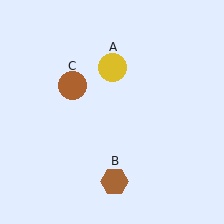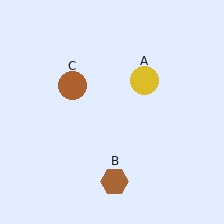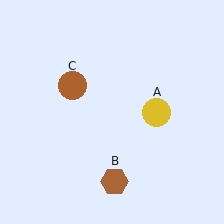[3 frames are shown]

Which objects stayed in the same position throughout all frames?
Brown hexagon (object B) and brown circle (object C) remained stationary.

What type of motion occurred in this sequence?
The yellow circle (object A) rotated clockwise around the center of the scene.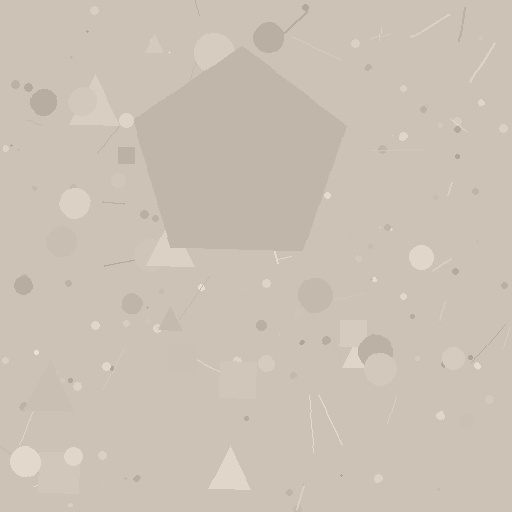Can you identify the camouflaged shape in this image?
The camouflaged shape is a pentagon.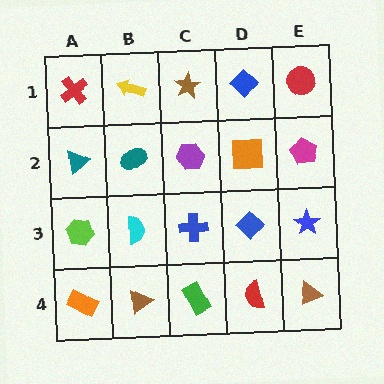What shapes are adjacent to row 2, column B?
A yellow arrow (row 1, column B), a cyan semicircle (row 3, column B), a teal triangle (row 2, column A), a purple hexagon (row 2, column C).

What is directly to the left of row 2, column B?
A teal triangle.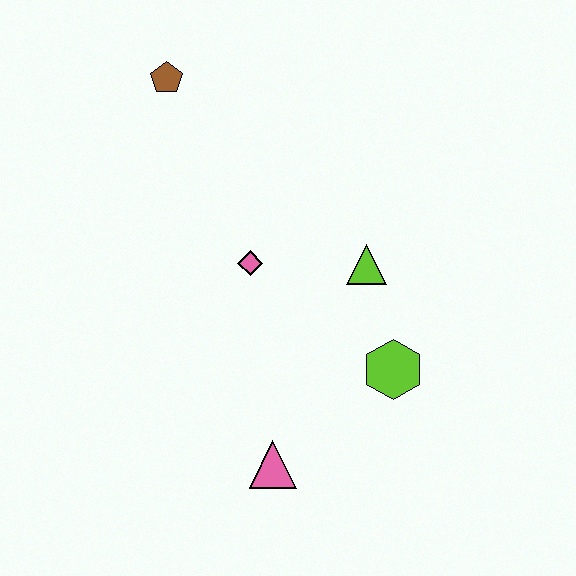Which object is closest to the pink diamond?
The lime triangle is closest to the pink diamond.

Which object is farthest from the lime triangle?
The brown pentagon is farthest from the lime triangle.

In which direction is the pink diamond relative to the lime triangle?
The pink diamond is to the left of the lime triangle.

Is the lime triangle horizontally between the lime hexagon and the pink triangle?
Yes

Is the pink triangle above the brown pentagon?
No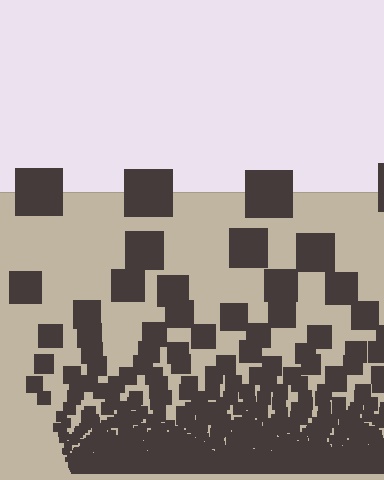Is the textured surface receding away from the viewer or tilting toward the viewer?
The surface appears to tilt toward the viewer. Texture elements get larger and sparser toward the top.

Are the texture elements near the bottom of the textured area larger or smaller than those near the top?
Smaller. The gradient is inverted — elements near the bottom are smaller and denser.